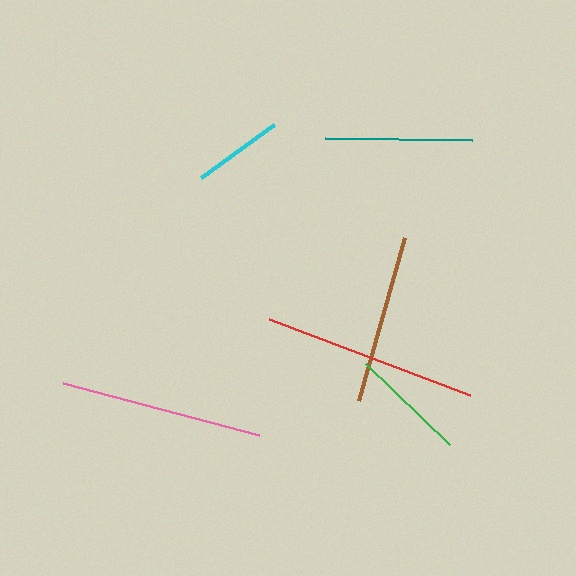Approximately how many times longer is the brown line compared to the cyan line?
The brown line is approximately 1.9 times the length of the cyan line.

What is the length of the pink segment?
The pink segment is approximately 202 pixels long.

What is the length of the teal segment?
The teal segment is approximately 147 pixels long.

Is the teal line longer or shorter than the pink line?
The pink line is longer than the teal line.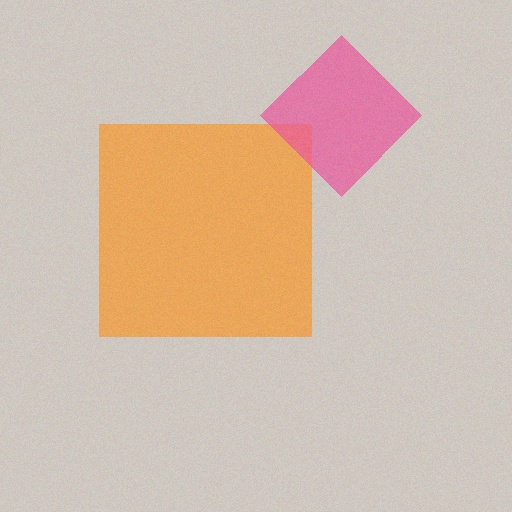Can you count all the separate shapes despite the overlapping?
Yes, there are 2 separate shapes.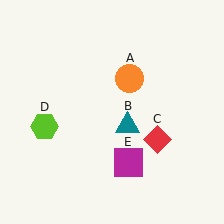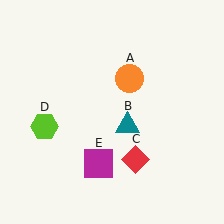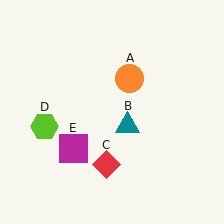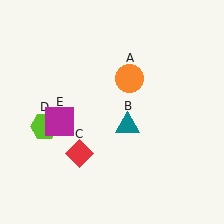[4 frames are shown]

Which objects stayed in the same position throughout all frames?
Orange circle (object A) and teal triangle (object B) and lime hexagon (object D) remained stationary.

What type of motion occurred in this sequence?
The red diamond (object C), magenta square (object E) rotated clockwise around the center of the scene.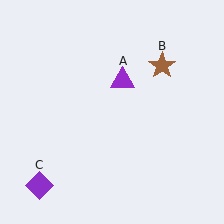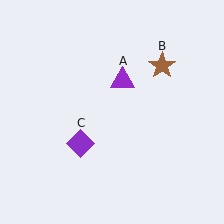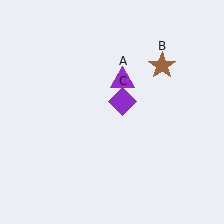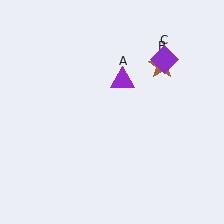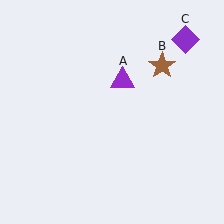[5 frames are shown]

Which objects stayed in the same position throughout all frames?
Purple triangle (object A) and brown star (object B) remained stationary.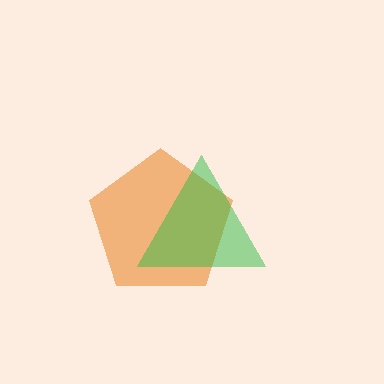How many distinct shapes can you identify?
There are 2 distinct shapes: an orange pentagon, a green triangle.